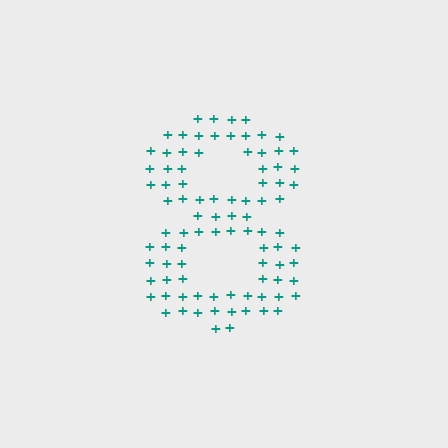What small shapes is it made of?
It is made of small plus signs.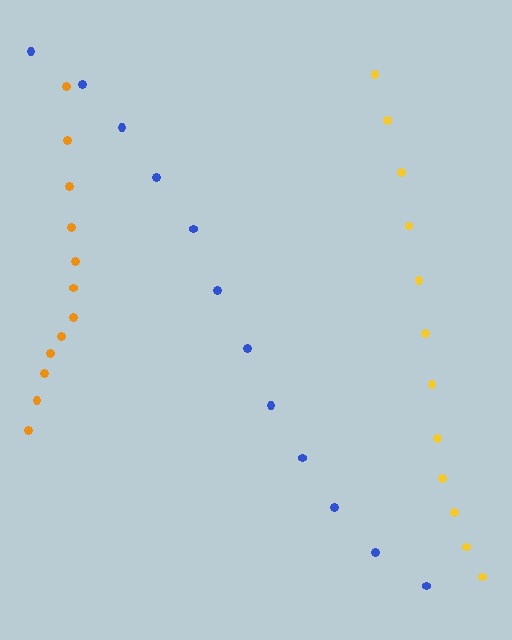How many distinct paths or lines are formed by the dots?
There are 3 distinct paths.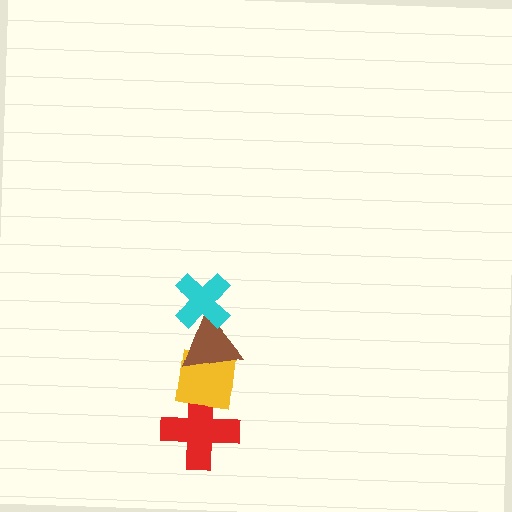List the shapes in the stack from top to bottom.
From top to bottom: the cyan cross, the brown triangle, the yellow square, the red cross.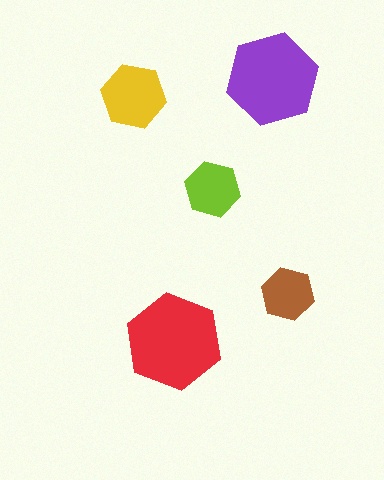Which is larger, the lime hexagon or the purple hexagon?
The purple one.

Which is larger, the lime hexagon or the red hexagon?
The red one.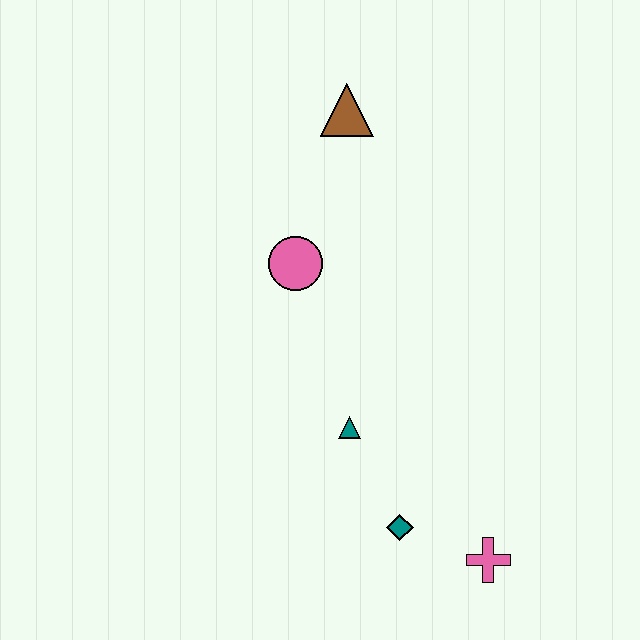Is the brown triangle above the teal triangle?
Yes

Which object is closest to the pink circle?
The brown triangle is closest to the pink circle.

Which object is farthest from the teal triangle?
The brown triangle is farthest from the teal triangle.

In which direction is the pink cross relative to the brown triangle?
The pink cross is below the brown triangle.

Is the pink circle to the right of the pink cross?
No